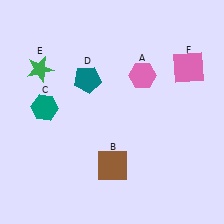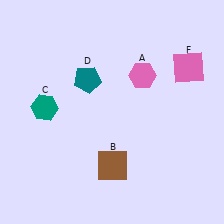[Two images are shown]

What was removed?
The green star (E) was removed in Image 2.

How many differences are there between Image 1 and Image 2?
There is 1 difference between the two images.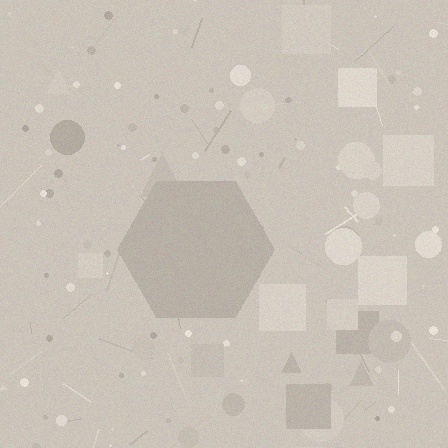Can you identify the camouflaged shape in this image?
The camouflaged shape is a hexagon.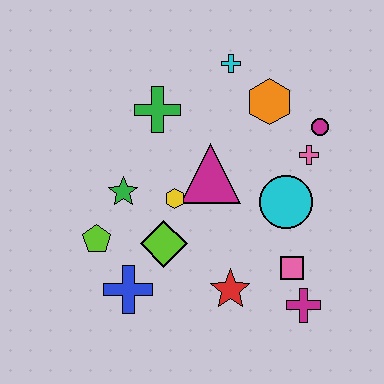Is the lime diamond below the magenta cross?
No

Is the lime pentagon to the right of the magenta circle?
No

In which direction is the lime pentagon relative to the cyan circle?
The lime pentagon is to the left of the cyan circle.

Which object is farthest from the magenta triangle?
The magenta cross is farthest from the magenta triangle.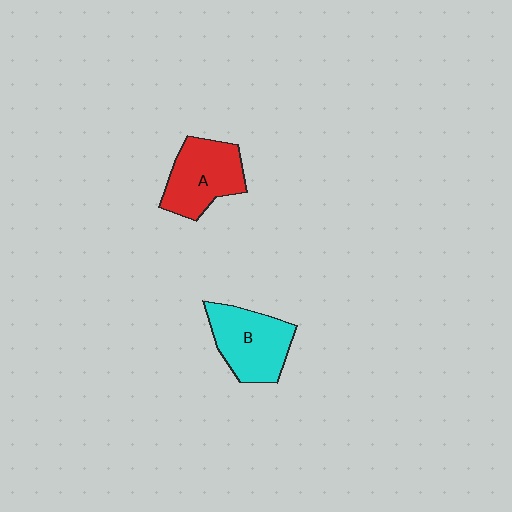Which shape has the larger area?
Shape B (cyan).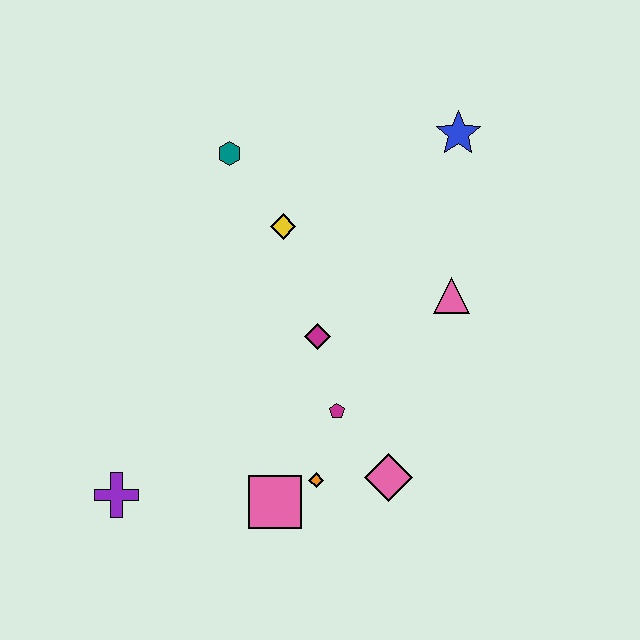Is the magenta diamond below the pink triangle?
Yes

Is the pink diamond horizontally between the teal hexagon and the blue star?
Yes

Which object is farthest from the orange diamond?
The blue star is farthest from the orange diamond.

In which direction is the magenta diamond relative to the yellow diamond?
The magenta diamond is below the yellow diamond.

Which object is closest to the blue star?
The pink triangle is closest to the blue star.